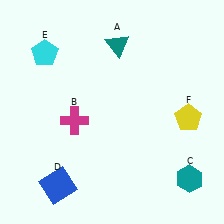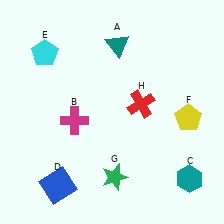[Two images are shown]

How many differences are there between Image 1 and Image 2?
There are 2 differences between the two images.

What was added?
A green star (G), a red cross (H) were added in Image 2.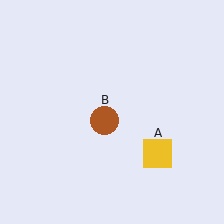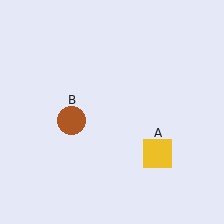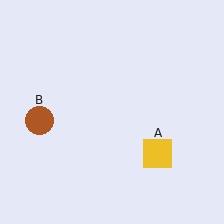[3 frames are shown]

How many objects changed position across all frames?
1 object changed position: brown circle (object B).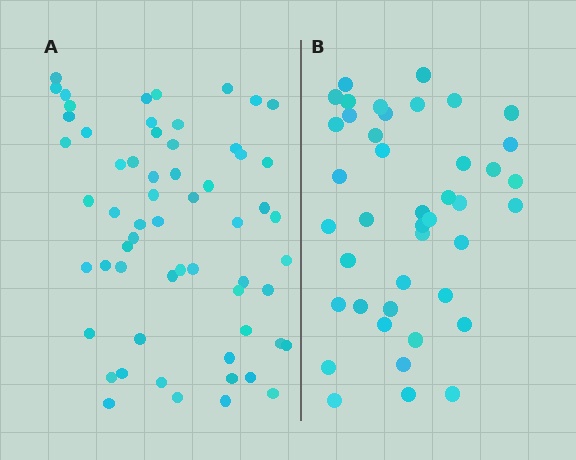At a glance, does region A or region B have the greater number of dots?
Region A (the left region) has more dots.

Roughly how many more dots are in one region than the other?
Region A has approximately 20 more dots than region B.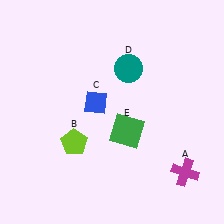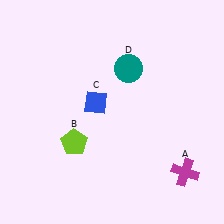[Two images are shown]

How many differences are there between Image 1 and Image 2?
There is 1 difference between the two images.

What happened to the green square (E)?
The green square (E) was removed in Image 2. It was in the bottom-right area of Image 1.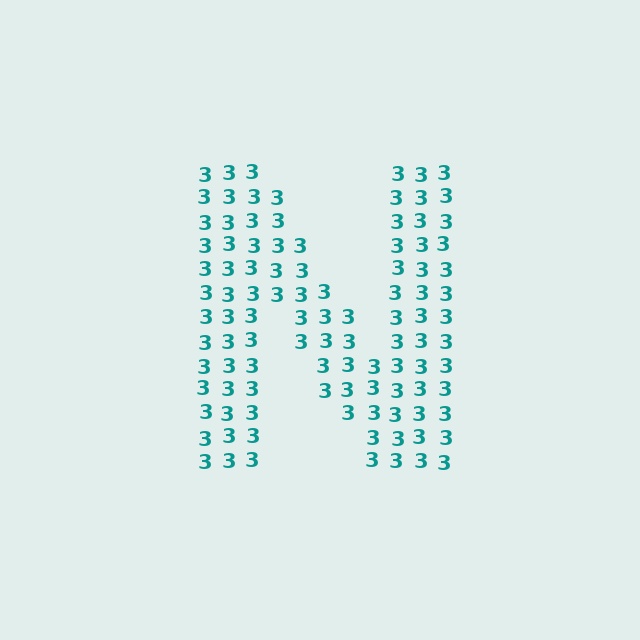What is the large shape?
The large shape is the letter N.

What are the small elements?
The small elements are digit 3's.